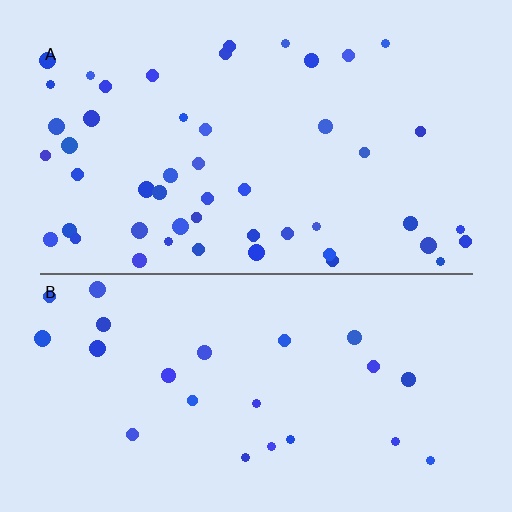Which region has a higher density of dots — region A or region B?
A (the top).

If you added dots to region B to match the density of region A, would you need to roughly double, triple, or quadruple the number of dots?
Approximately double.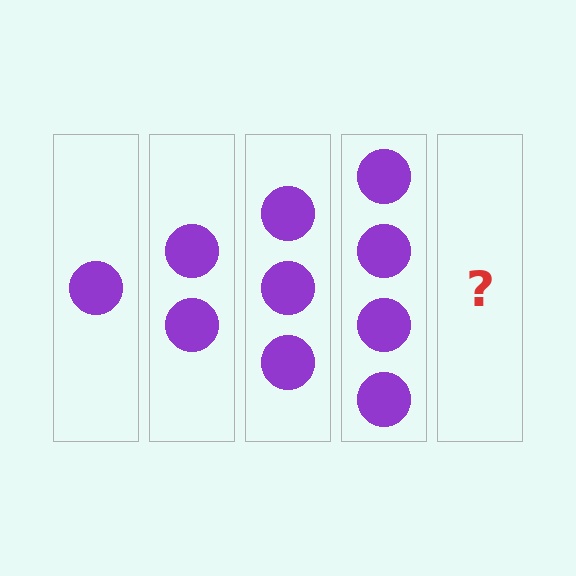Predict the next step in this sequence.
The next step is 5 circles.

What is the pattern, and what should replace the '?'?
The pattern is that each step adds one more circle. The '?' should be 5 circles.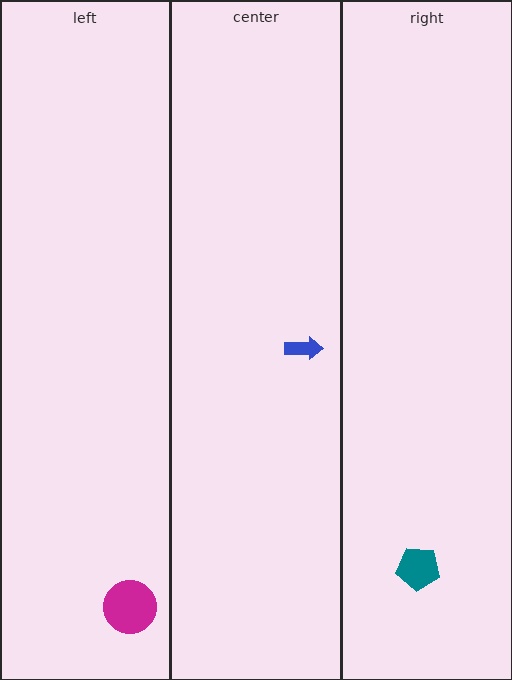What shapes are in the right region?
The teal pentagon.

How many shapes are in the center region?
1.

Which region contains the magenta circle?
The left region.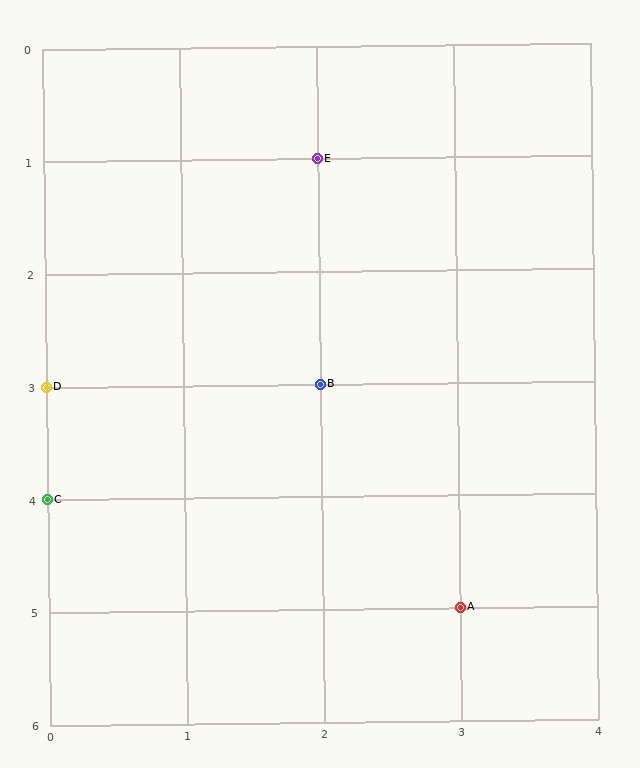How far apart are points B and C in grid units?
Points B and C are 2 columns and 1 row apart (about 2.2 grid units diagonally).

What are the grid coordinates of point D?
Point D is at grid coordinates (0, 3).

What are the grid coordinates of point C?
Point C is at grid coordinates (0, 4).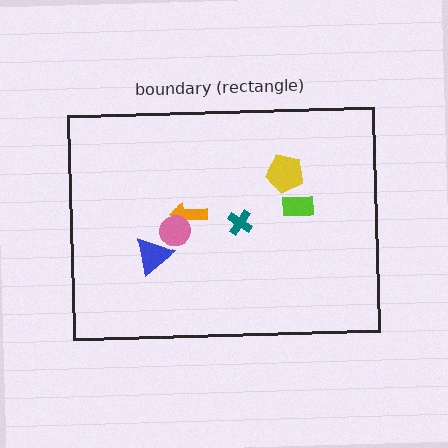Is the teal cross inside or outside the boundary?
Inside.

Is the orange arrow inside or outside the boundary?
Inside.